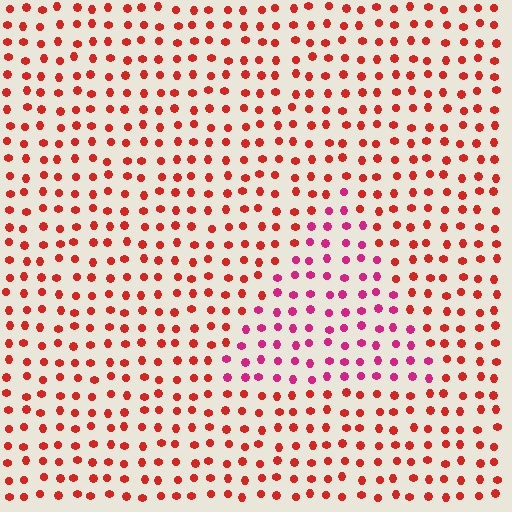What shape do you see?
I see a triangle.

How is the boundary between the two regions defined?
The boundary is defined purely by a slight shift in hue (about 35 degrees). Spacing, size, and orientation are identical on both sides.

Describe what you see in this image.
The image is filled with small red elements in a uniform arrangement. A triangle-shaped region is visible where the elements are tinted to a slightly different hue, forming a subtle color boundary.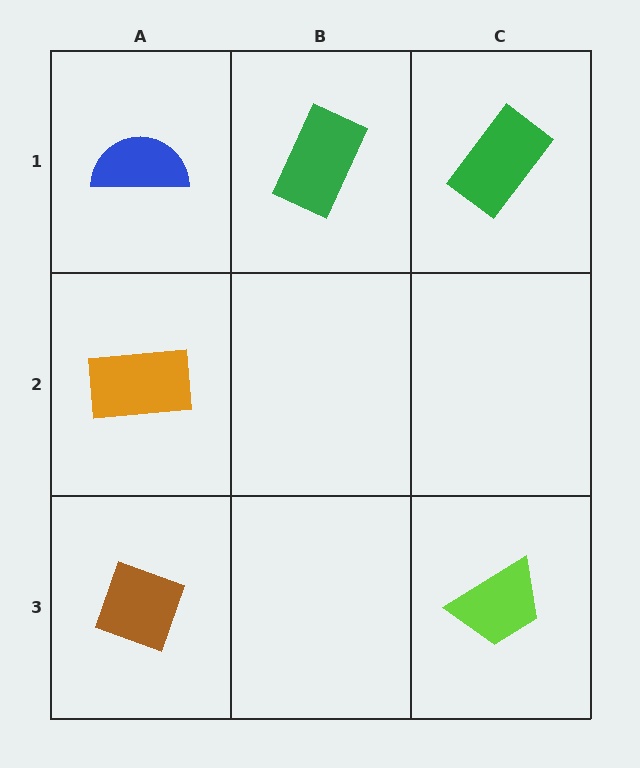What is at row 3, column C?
A lime trapezoid.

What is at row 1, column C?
A green rectangle.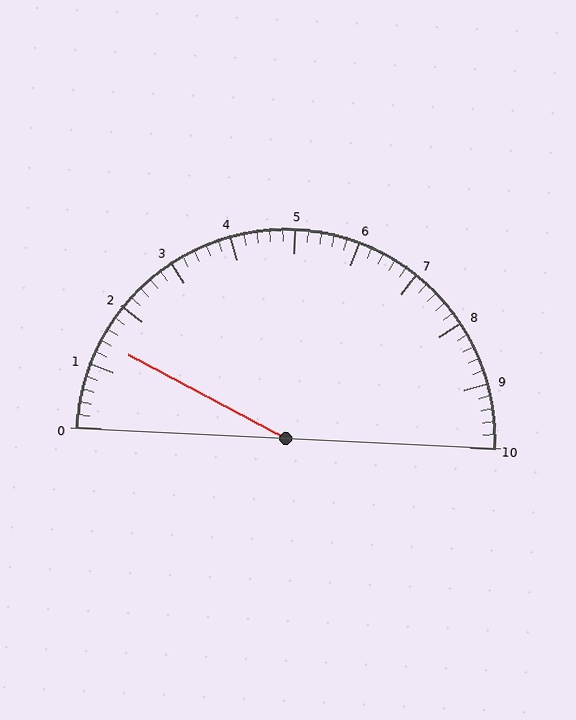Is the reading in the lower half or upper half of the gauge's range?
The reading is in the lower half of the range (0 to 10).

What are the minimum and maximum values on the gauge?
The gauge ranges from 0 to 10.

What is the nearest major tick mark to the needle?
The nearest major tick mark is 1.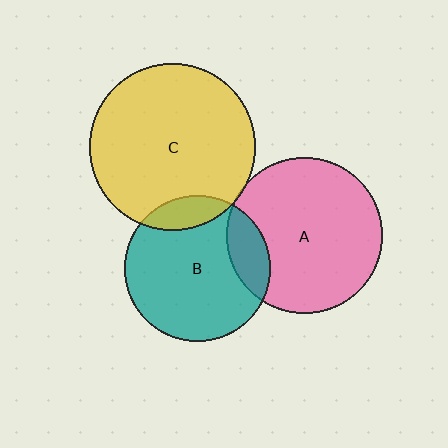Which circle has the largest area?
Circle C (yellow).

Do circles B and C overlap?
Yes.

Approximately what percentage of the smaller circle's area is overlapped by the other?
Approximately 15%.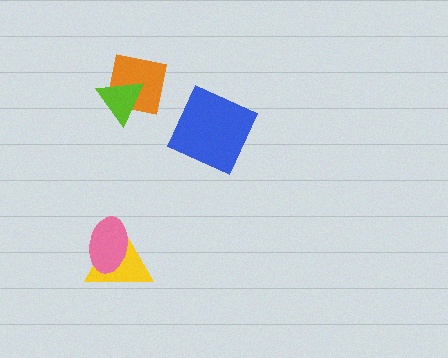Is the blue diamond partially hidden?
No, no other shape covers it.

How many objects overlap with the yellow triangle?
1 object overlaps with the yellow triangle.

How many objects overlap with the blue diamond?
0 objects overlap with the blue diamond.